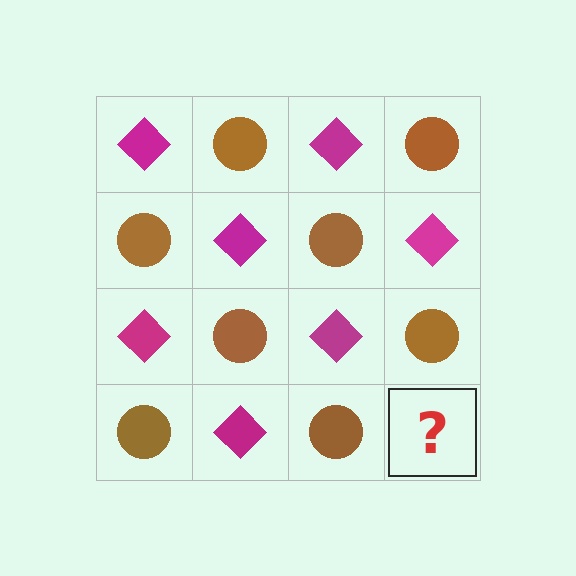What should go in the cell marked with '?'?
The missing cell should contain a magenta diamond.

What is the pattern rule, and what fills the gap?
The rule is that it alternates magenta diamond and brown circle in a checkerboard pattern. The gap should be filled with a magenta diamond.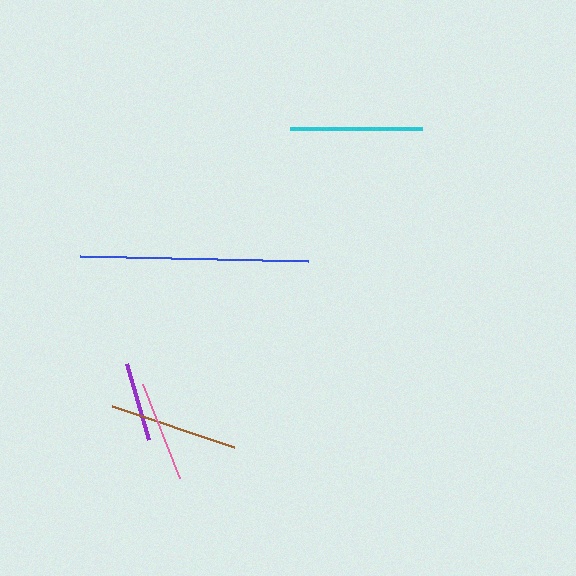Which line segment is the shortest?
The purple line is the shortest at approximately 79 pixels.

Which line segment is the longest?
The blue line is the longest at approximately 227 pixels.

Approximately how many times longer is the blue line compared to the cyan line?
The blue line is approximately 1.7 times the length of the cyan line.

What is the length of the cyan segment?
The cyan segment is approximately 131 pixels long.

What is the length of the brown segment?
The brown segment is approximately 128 pixels long.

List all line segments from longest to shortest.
From longest to shortest: blue, cyan, brown, pink, purple.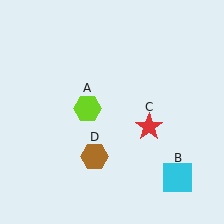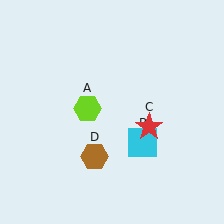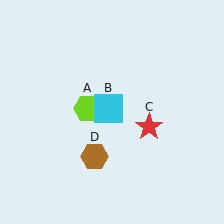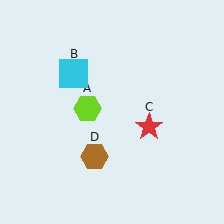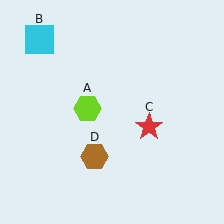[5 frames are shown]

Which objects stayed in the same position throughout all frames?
Lime hexagon (object A) and red star (object C) and brown hexagon (object D) remained stationary.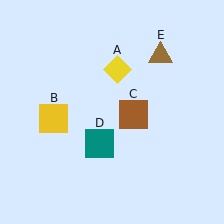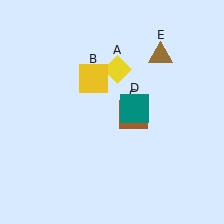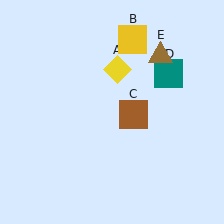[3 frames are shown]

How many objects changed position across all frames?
2 objects changed position: yellow square (object B), teal square (object D).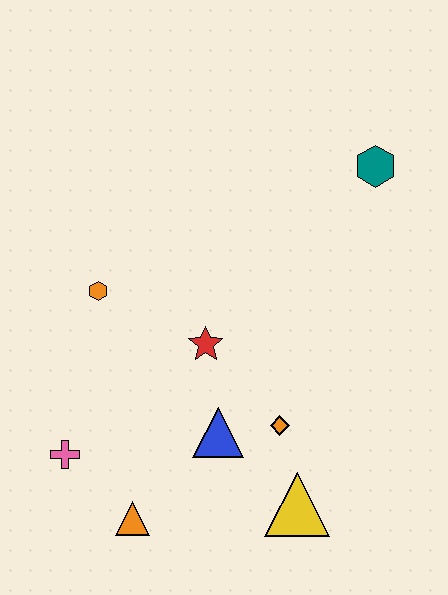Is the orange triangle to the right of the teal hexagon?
No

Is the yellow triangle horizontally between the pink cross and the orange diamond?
No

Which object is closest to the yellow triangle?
The orange diamond is closest to the yellow triangle.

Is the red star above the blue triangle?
Yes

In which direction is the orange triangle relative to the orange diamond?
The orange triangle is to the left of the orange diamond.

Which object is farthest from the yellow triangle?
The teal hexagon is farthest from the yellow triangle.